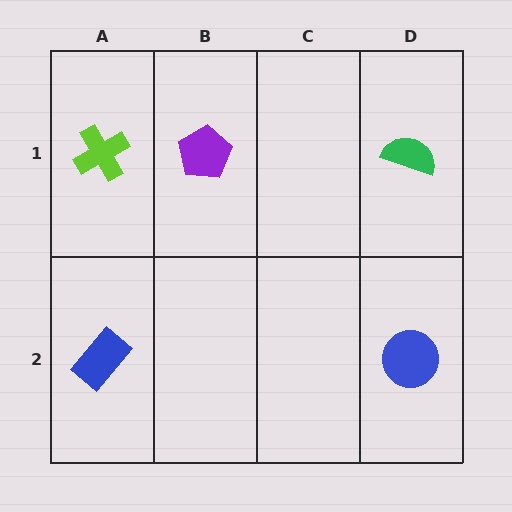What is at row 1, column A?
A lime cross.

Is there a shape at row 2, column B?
No, that cell is empty.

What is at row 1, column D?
A green semicircle.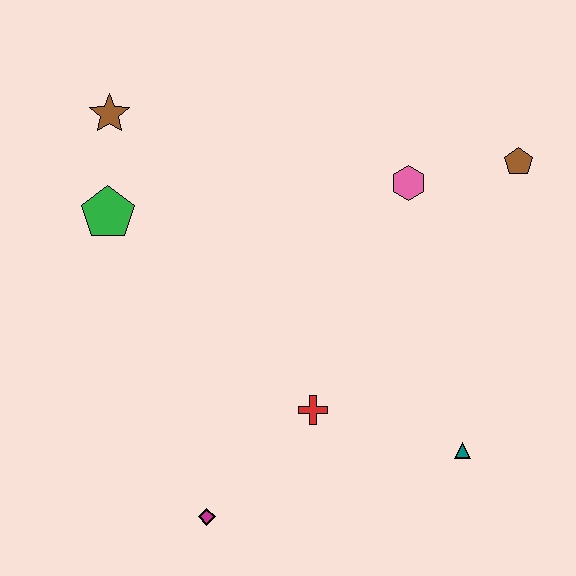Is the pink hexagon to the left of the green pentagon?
No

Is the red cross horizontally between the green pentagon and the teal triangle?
Yes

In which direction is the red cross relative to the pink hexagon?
The red cross is below the pink hexagon.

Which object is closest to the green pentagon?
The brown star is closest to the green pentagon.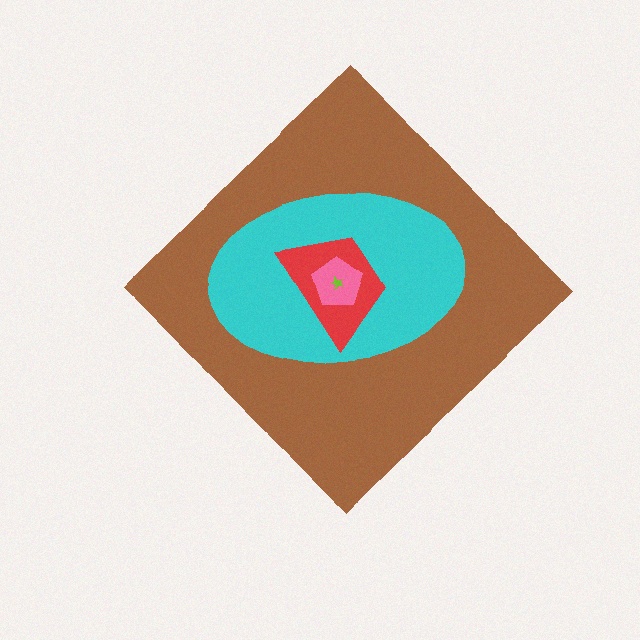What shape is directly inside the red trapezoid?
The pink pentagon.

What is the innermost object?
The lime star.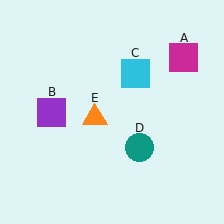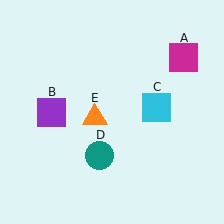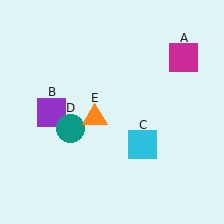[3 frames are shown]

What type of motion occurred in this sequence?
The cyan square (object C), teal circle (object D) rotated clockwise around the center of the scene.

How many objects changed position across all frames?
2 objects changed position: cyan square (object C), teal circle (object D).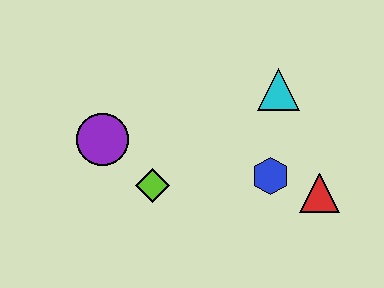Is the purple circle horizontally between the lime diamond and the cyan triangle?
No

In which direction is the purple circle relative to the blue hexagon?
The purple circle is to the left of the blue hexagon.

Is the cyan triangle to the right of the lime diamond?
Yes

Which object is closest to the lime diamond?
The purple circle is closest to the lime diamond.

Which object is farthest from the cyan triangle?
The purple circle is farthest from the cyan triangle.